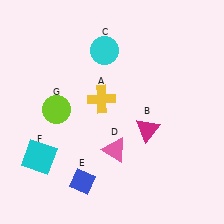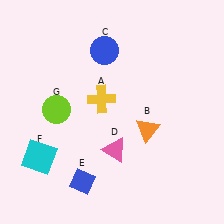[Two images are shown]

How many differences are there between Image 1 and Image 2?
There are 2 differences between the two images.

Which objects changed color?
B changed from magenta to orange. C changed from cyan to blue.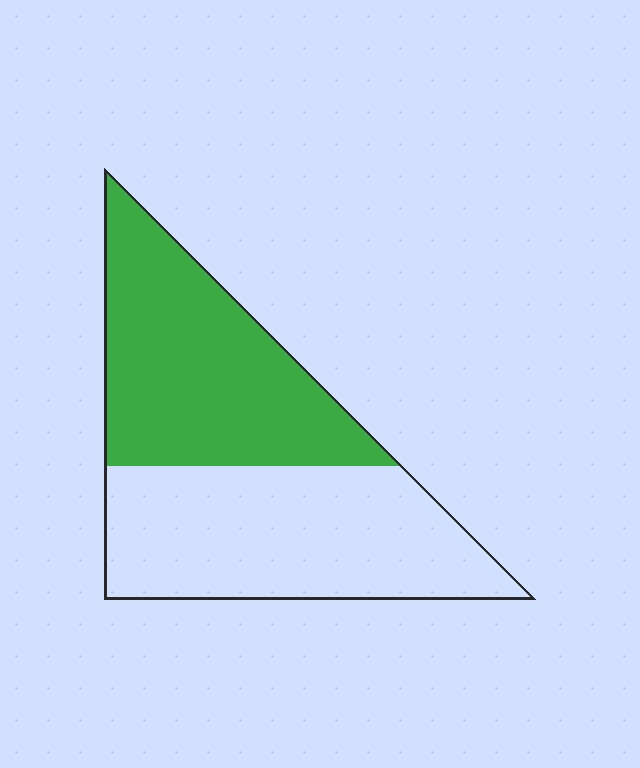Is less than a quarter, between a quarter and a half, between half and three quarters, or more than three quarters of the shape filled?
Between a quarter and a half.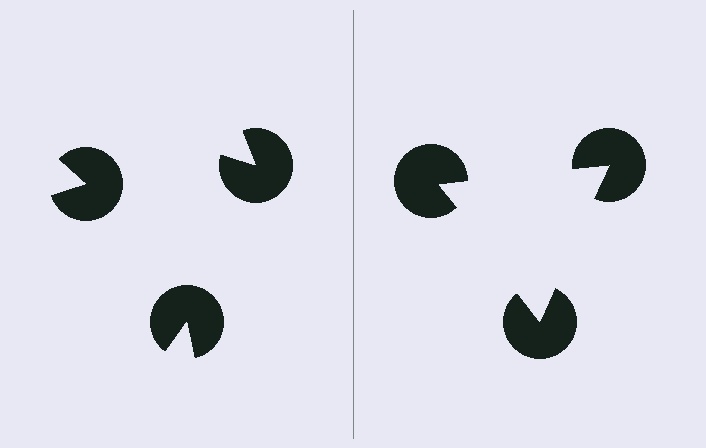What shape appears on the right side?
An illusory triangle.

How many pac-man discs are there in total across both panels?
6 — 3 on each side.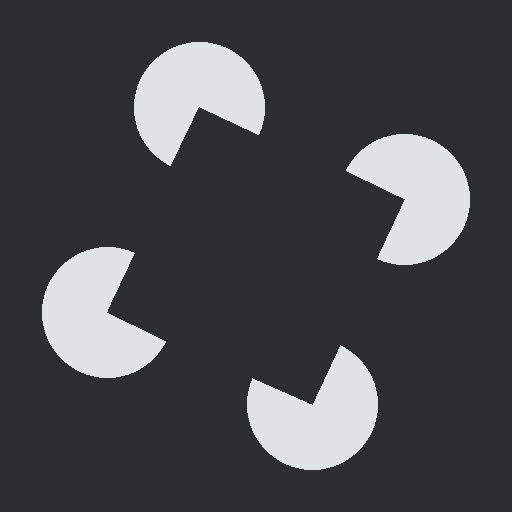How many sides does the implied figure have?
4 sides.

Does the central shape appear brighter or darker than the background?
It typically appears slightly darker than the background, even though no actual brightness change is drawn.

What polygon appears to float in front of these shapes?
An illusory square — its edges are inferred from the aligned wedge cuts in the pac-man discs, not physically drawn.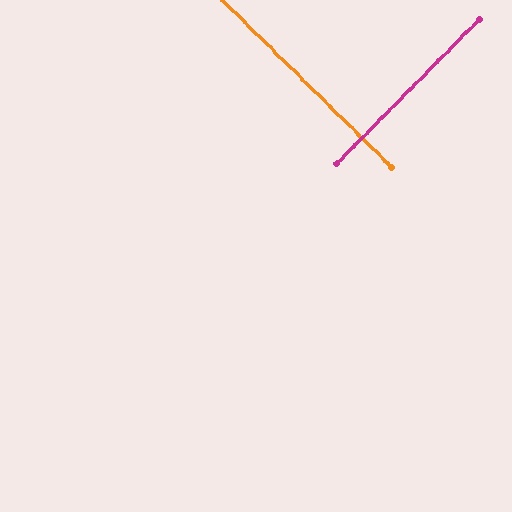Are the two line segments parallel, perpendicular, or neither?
Perpendicular — they meet at approximately 90°.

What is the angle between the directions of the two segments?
Approximately 90 degrees.